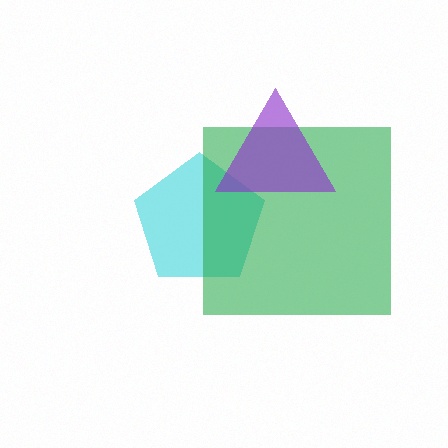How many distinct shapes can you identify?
There are 3 distinct shapes: a cyan pentagon, a green square, a purple triangle.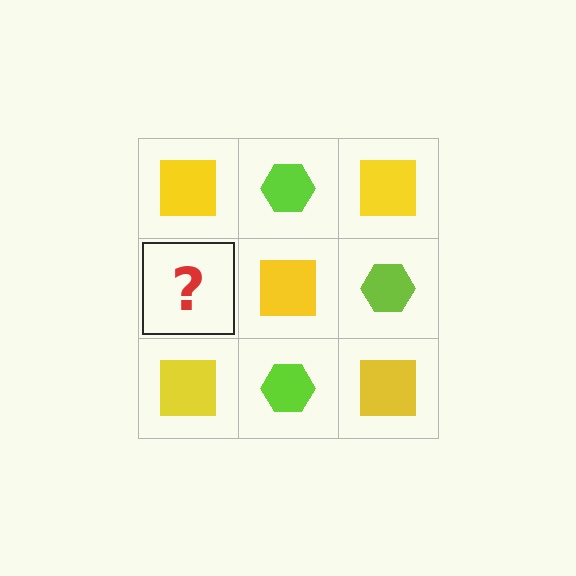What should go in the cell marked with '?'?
The missing cell should contain a lime hexagon.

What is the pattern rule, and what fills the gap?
The rule is that it alternates yellow square and lime hexagon in a checkerboard pattern. The gap should be filled with a lime hexagon.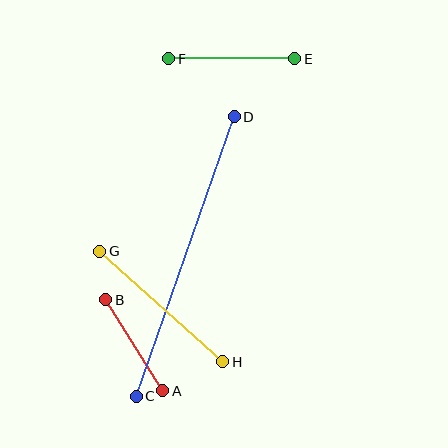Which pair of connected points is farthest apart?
Points C and D are farthest apart.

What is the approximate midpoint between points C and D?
The midpoint is at approximately (185, 257) pixels.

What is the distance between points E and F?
The distance is approximately 126 pixels.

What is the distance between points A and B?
The distance is approximately 107 pixels.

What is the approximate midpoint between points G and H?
The midpoint is at approximately (161, 306) pixels.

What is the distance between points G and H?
The distance is approximately 166 pixels.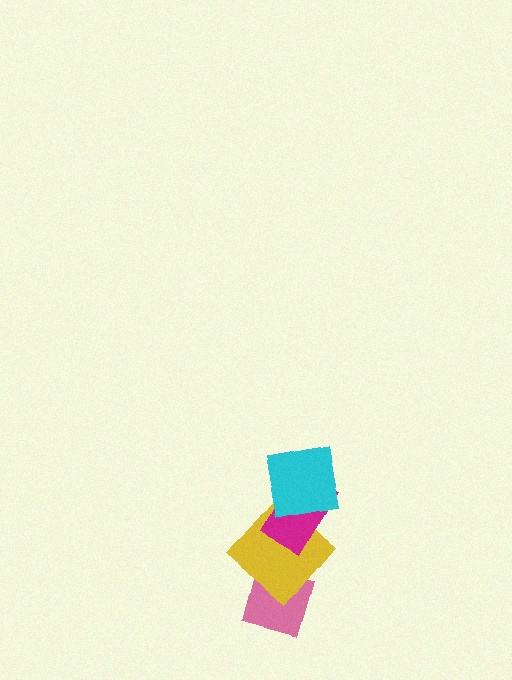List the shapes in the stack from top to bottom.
From top to bottom: the cyan square, the magenta rectangle, the yellow diamond, the pink diamond.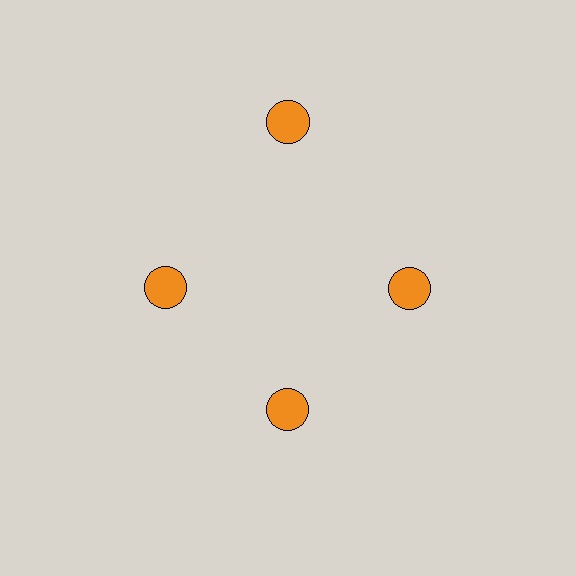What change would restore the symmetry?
The symmetry would be restored by moving it inward, back onto the ring so that all 4 circles sit at equal angles and equal distance from the center.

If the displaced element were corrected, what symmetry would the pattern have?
It would have 4-fold rotational symmetry — the pattern would map onto itself every 90 degrees.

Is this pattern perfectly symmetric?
No. The 4 orange circles are arranged in a ring, but one element near the 12 o'clock position is pushed outward from the center, breaking the 4-fold rotational symmetry.